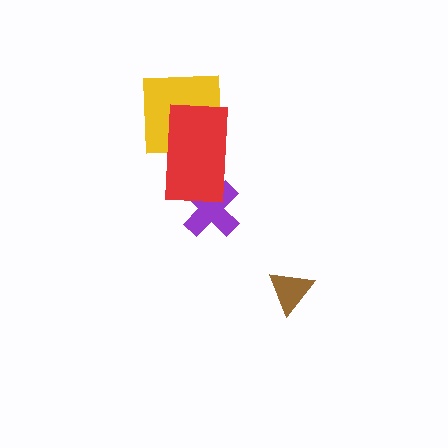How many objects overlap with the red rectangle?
2 objects overlap with the red rectangle.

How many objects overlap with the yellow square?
1 object overlaps with the yellow square.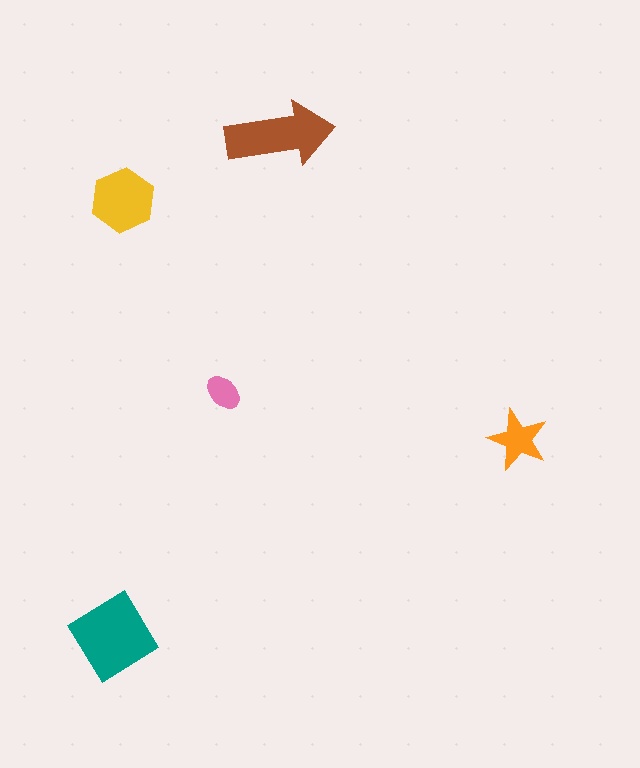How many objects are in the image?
There are 5 objects in the image.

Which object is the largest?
The teal diamond.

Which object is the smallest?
The pink ellipse.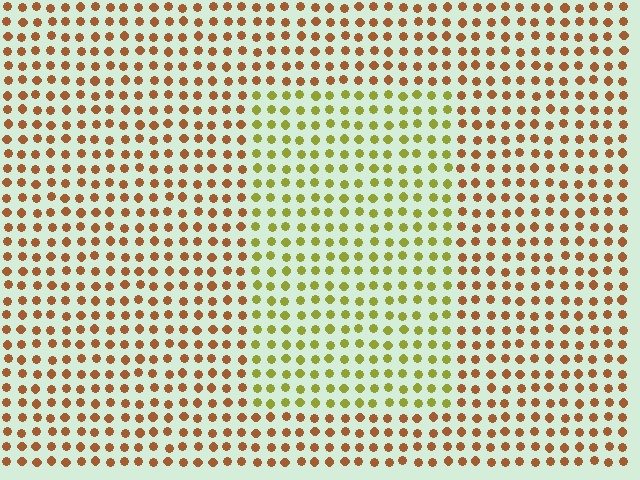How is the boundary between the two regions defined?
The boundary is defined purely by a slight shift in hue (about 47 degrees). Spacing, size, and orientation are identical on both sides.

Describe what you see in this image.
The image is filled with small brown elements in a uniform arrangement. A rectangle-shaped region is visible where the elements are tinted to a slightly different hue, forming a subtle color boundary.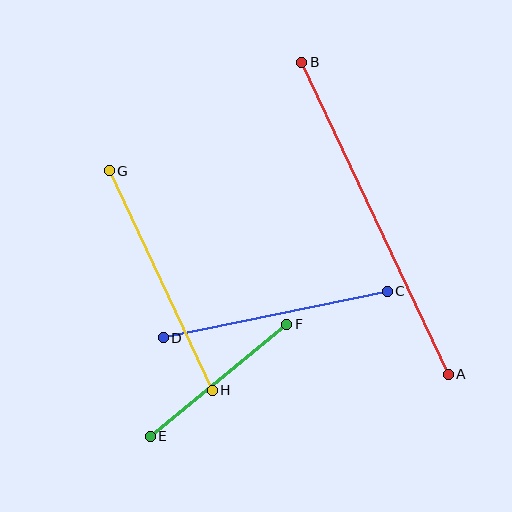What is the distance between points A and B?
The distance is approximately 344 pixels.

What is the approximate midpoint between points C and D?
The midpoint is at approximately (275, 314) pixels.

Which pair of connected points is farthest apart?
Points A and B are farthest apart.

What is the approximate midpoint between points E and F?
The midpoint is at approximately (219, 380) pixels.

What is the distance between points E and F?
The distance is approximately 176 pixels.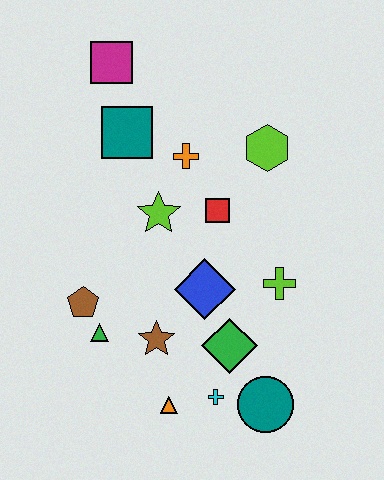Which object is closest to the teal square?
The orange cross is closest to the teal square.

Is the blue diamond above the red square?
No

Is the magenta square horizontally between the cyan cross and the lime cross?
No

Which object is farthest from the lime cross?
The magenta square is farthest from the lime cross.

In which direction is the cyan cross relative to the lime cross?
The cyan cross is below the lime cross.